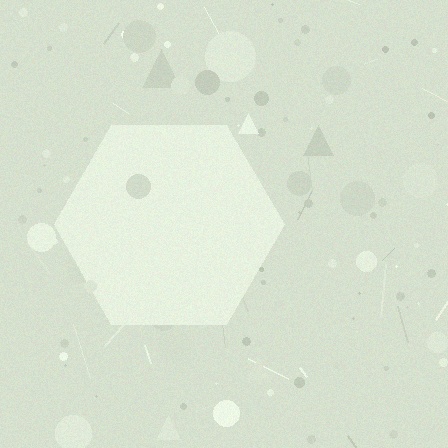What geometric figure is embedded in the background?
A hexagon is embedded in the background.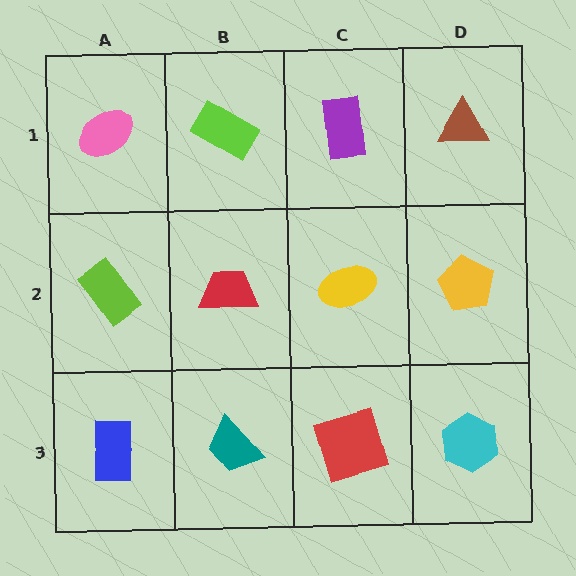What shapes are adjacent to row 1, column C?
A yellow ellipse (row 2, column C), a lime rectangle (row 1, column B), a brown triangle (row 1, column D).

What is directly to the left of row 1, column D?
A purple rectangle.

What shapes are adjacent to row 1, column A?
A lime rectangle (row 2, column A), a lime rectangle (row 1, column B).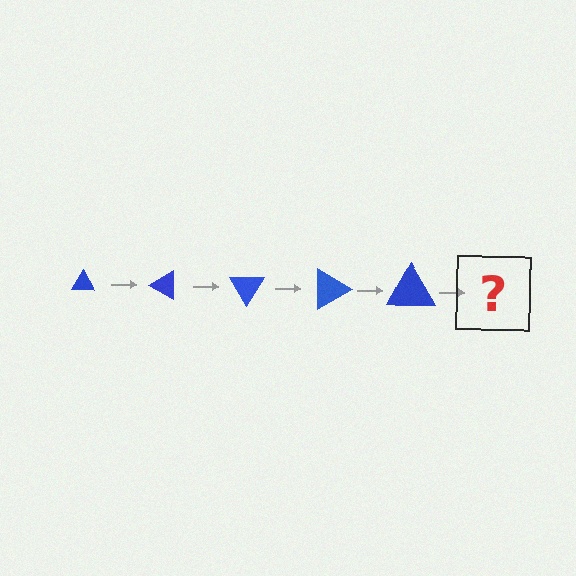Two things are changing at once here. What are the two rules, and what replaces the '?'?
The two rules are that the triangle grows larger each step and it rotates 30 degrees each step. The '?' should be a triangle, larger than the previous one and rotated 150 degrees from the start.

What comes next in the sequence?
The next element should be a triangle, larger than the previous one and rotated 150 degrees from the start.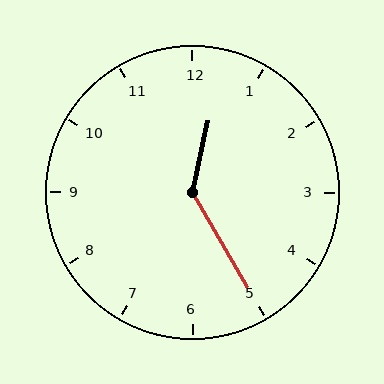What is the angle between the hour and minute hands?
Approximately 138 degrees.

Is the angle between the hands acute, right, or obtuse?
It is obtuse.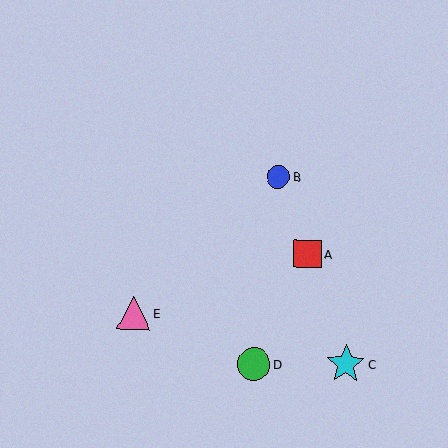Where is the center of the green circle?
The center of the green circle is at (254, 364).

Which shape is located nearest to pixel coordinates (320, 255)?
The red square (labeled A) at (308, 254) is nearest to that location.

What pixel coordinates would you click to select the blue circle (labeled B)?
Click at (278, 177) to select the blue circle B.